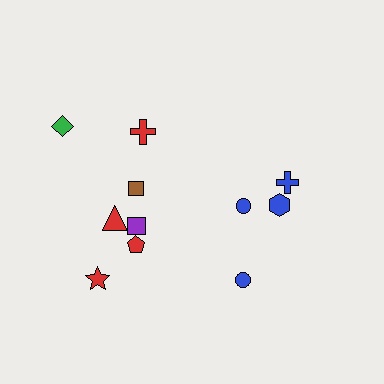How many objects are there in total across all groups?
There are 11 objects.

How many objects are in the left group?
There are 7 objects.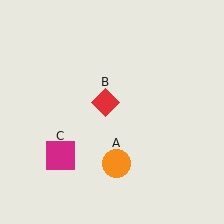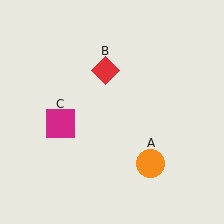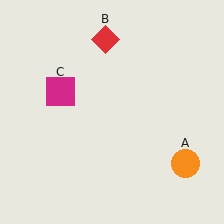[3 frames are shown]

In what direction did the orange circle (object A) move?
The orange circle (object A) moved right.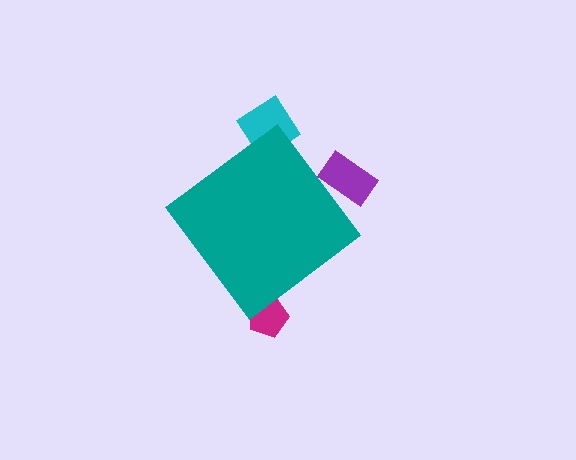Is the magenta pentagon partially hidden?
Yes, the magenta pentagon is partially hidden behind the teal diamond.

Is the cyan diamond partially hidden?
Yes, the cyan diamond is partially hidden behind the teal diamond.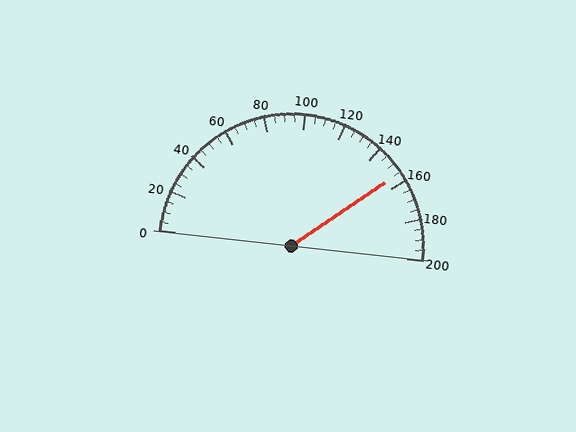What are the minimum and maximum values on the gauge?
The gauge ranges from 0 to 200.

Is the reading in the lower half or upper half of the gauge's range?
The reading is in the upper half of the range (0 to 200).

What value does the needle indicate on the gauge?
The needle indicates approximately 155.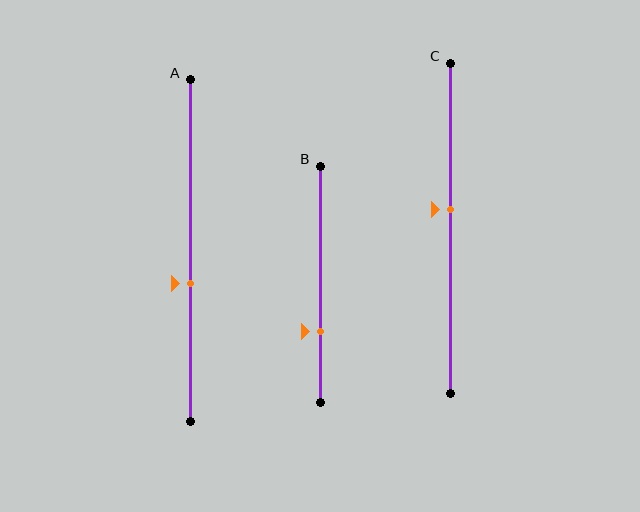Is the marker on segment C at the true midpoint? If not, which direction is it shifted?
No, the marker on segment C is shifted upward by about 6% of the segment length.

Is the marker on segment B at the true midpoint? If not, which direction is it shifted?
No, the marker on segment B is shifted downward by about 20% of the segment length.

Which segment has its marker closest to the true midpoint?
Segment C has its marker closest to the true midpoint.